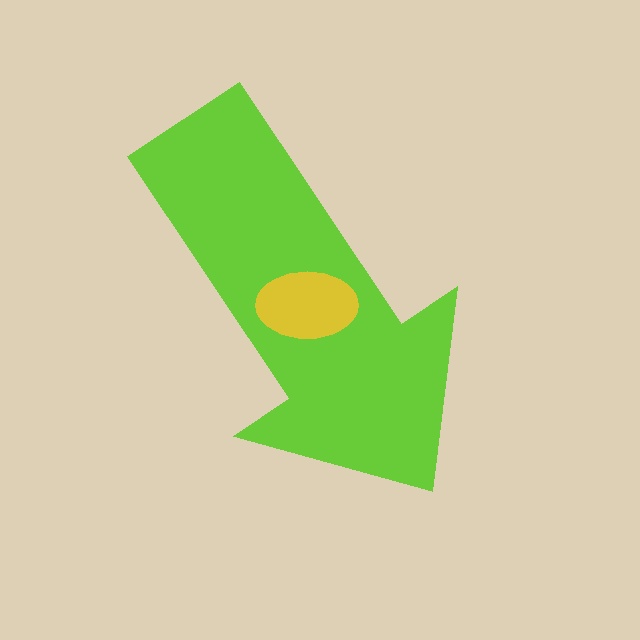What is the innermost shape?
The yellow ellipse.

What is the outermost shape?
The lime arrow.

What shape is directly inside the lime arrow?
The yellow ellipse.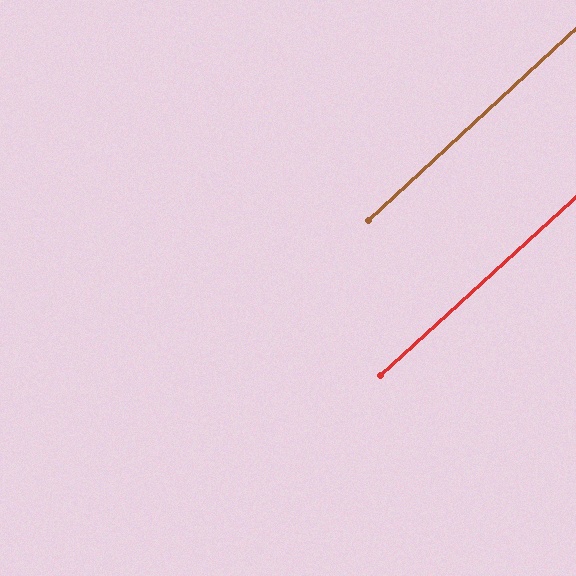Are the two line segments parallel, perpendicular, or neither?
Parallel — their directions differ by only 0.3°.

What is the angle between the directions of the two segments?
Approximately 0 degrees.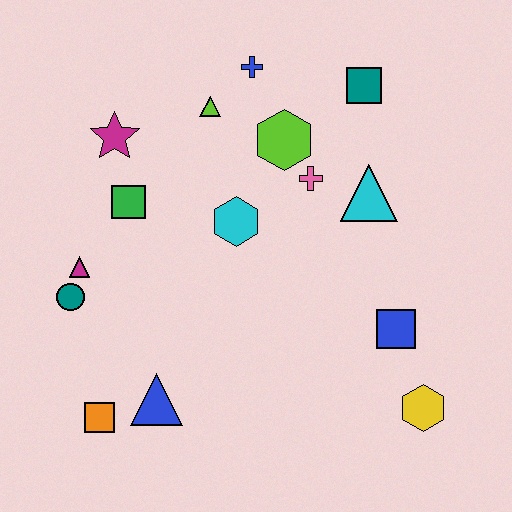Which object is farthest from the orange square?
The teal square is farthest from the orange square.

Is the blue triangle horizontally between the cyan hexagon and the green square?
Yes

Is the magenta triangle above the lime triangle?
No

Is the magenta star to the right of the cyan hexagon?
No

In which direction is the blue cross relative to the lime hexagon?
The blue cross is above the lime hexagon.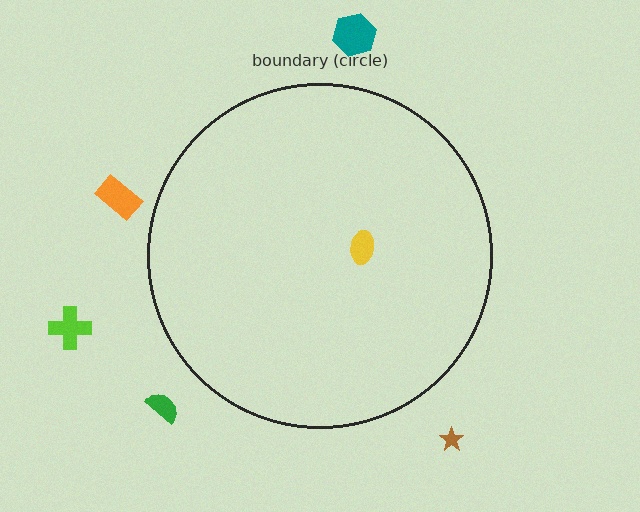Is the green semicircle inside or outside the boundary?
Outside.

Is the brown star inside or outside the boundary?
Outside.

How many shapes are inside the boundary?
1 inside, 5 outside.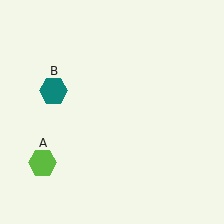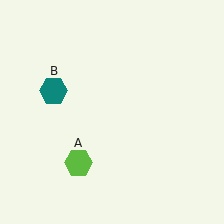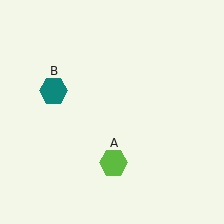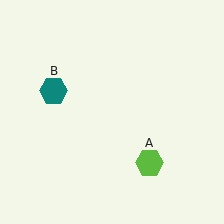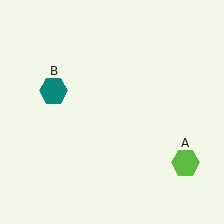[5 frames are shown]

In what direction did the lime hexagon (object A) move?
The lime hexagon (object A) moved right.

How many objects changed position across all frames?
1 object changed position: lime hexagon (object A).